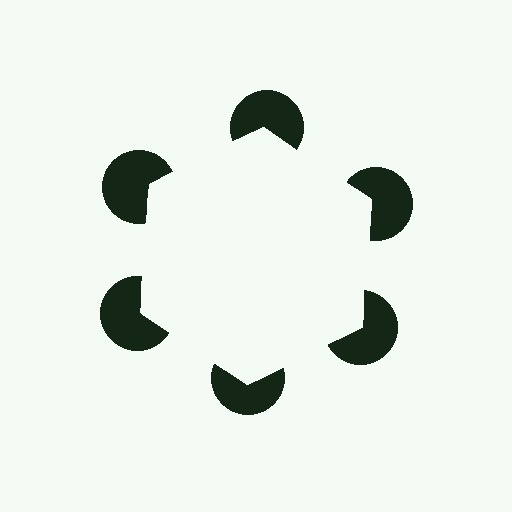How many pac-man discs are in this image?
There are 6 — one at each vertex of the illusory hexagon.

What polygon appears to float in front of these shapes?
An illusory hexagon — its edges are inferred from the aligned wedge cuts in the pac-man discs, not physically drawn.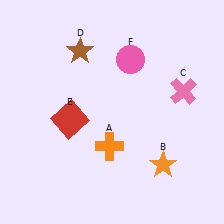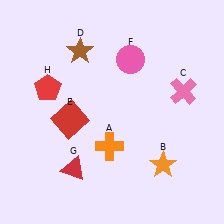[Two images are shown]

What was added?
A red triangle (G), a red pentagon (H) were added in Image 2.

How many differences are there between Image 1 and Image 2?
There are 2 differences between the two images.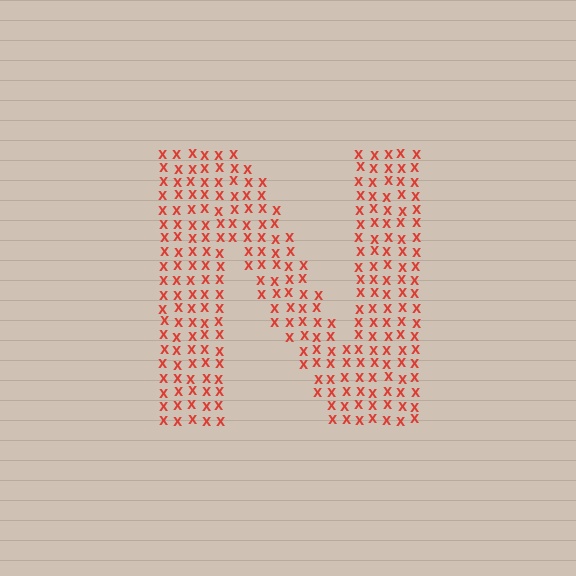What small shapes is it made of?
It is made of small letter X's.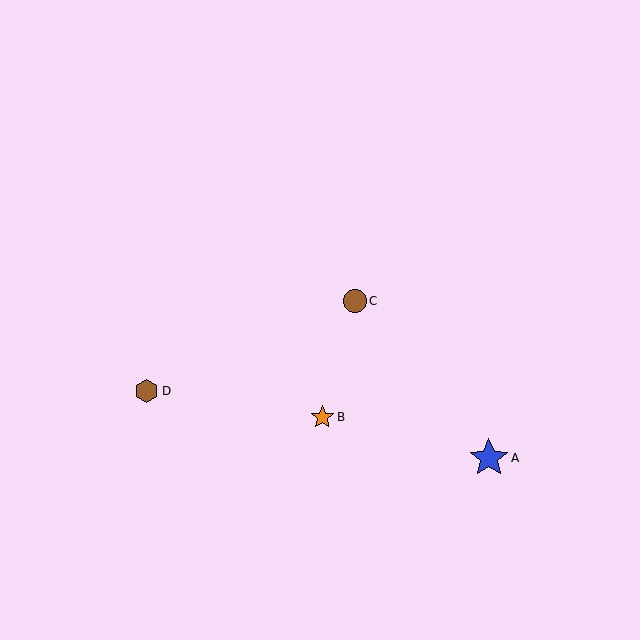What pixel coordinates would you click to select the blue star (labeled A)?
Click at (489, 458) to select the blue star A.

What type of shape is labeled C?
Shape C is a brown circle.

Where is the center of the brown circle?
The center of the brown circle is at (355, 301).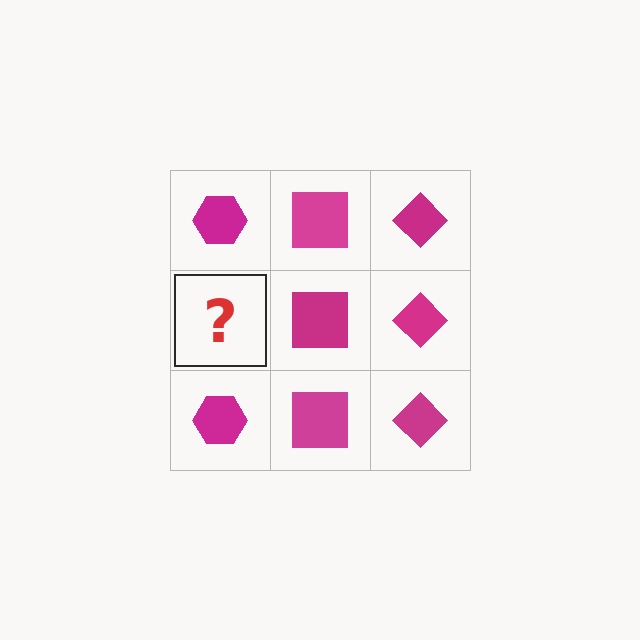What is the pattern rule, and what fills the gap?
The rule is that each column has a consistent shape. The gap should be filled with a magenta hexagon.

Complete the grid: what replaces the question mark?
The question mark should be replaced with a magenta hexagon.